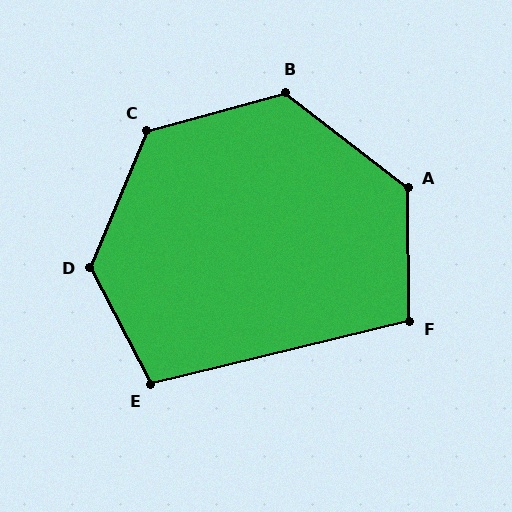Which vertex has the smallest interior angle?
F, at approximately 103 degrees.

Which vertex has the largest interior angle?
D, at approximately 130 degrees.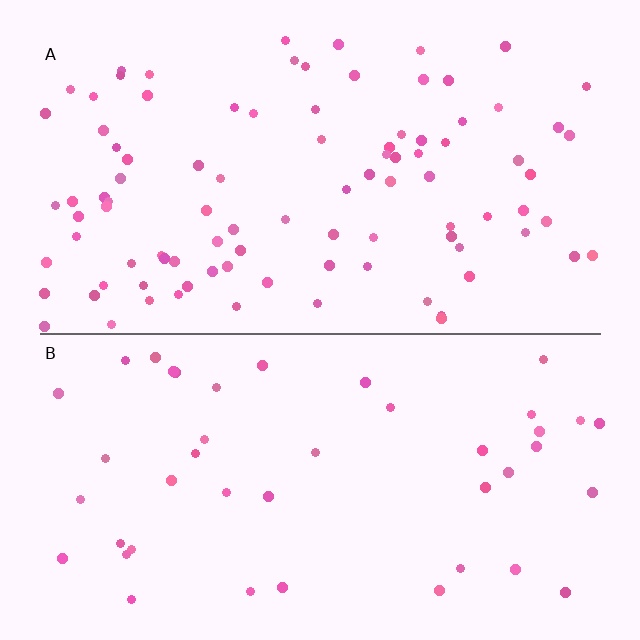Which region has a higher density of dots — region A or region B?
A (the top).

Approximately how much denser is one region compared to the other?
Approximately 2.2× — region A over region B.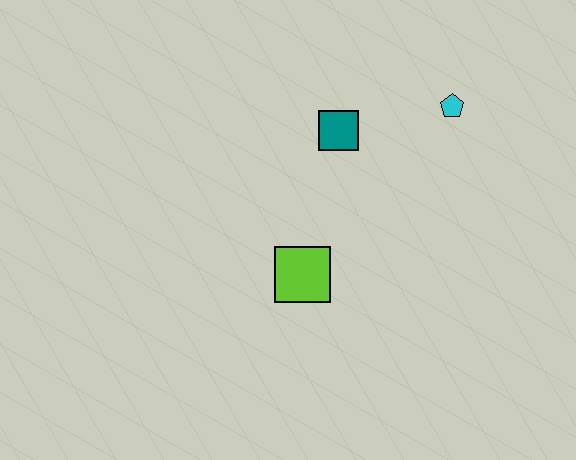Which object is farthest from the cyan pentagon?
The lime square is farthest from the cyan pentagon.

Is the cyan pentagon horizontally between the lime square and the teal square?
No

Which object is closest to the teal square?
The cyan pentagon is closest to the teal square.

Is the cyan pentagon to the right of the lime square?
Yes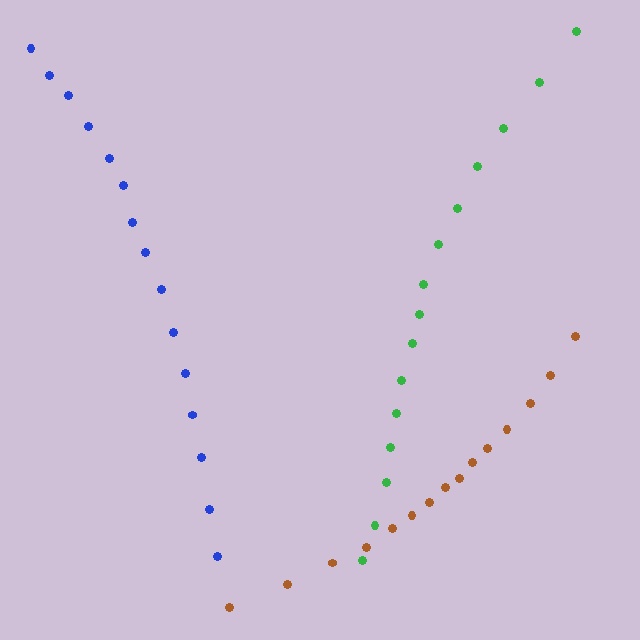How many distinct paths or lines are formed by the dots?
There are 3 distinct paths.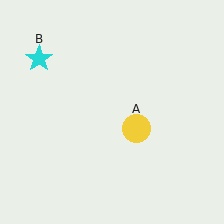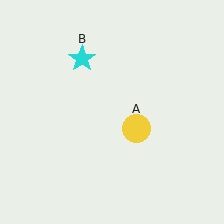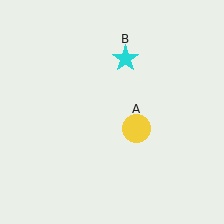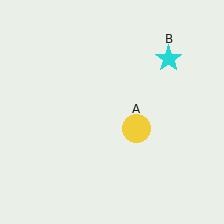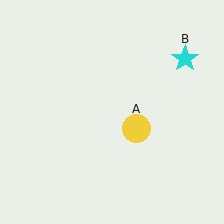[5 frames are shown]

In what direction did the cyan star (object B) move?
The cyan star (object B) moved right.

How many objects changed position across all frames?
1 object changed position: cyan star (object B).